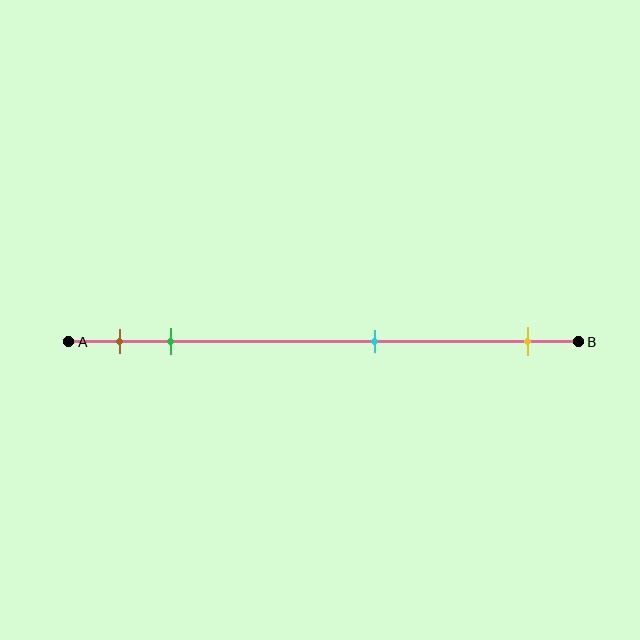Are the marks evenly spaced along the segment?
No, the marks are not evenly spaced.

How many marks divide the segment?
There are 4 marks dividing the segment.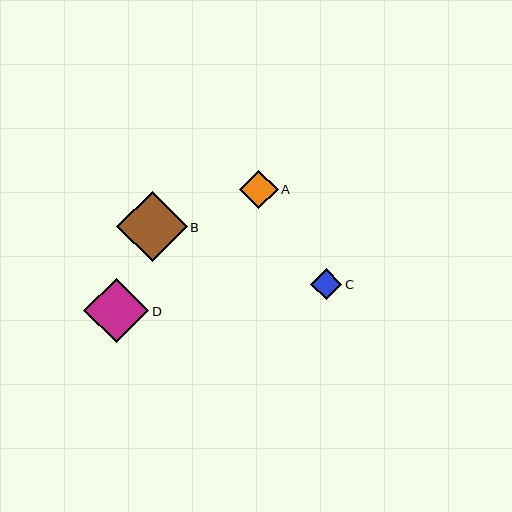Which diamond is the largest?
Diamond B is the largest with a size of approximately 70 pixels.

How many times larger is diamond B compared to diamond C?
Diamond B is approximately 2.3 times the size of diamond C.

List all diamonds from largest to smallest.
From largest to smallest: B, D, A, C.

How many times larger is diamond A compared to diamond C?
Diamond A is approximately 1.2 times the size of diamond C.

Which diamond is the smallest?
Diamond C is the smallest with a size of approximately 31 pixels.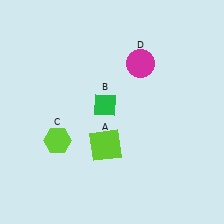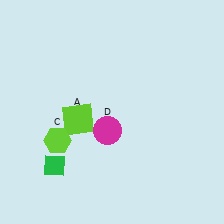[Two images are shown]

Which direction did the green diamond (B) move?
The green diamond (B) moved down.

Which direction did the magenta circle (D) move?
The magenta circle (D) moved down.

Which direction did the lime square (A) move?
The lime square (A) moved left.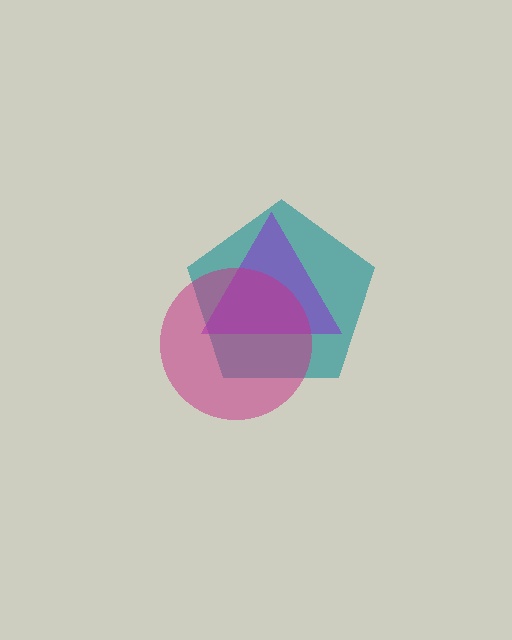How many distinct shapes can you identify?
There are 3 distinct shapes: a teal pentagon, a purple triangle, a magenta circle.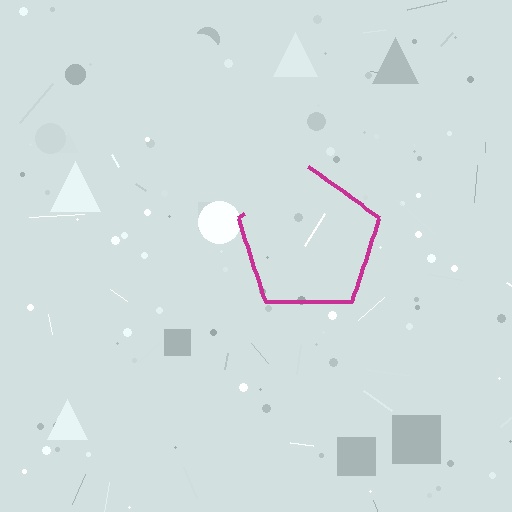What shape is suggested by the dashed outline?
The dashed outline suggests a pentagon.